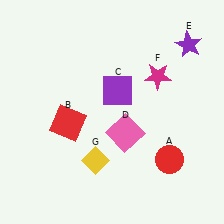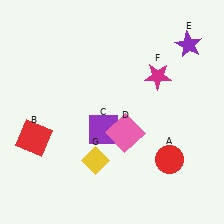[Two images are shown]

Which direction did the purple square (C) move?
The purple square (C) moved down.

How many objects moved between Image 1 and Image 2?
2 objects moved between the two images.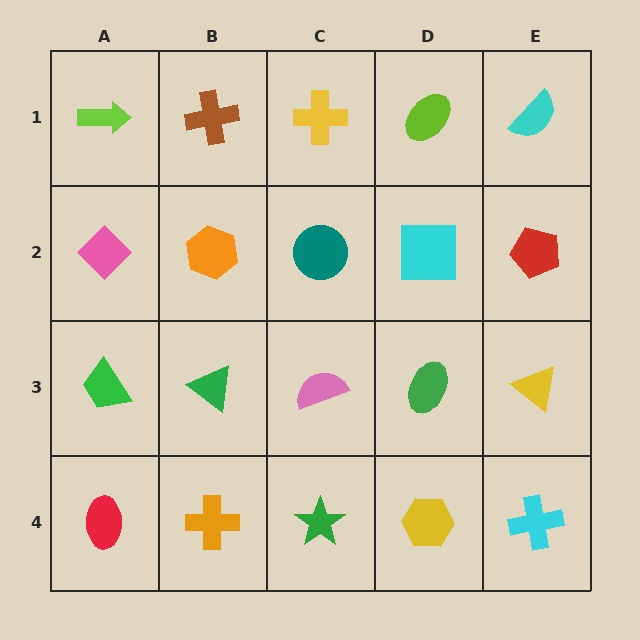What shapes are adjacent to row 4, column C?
A pink semicircle (row 3, column C), an orange cross (row 4, column B), a yellow hexagon (row 4, column D).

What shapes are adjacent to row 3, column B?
An orange hexagon (row 2, column B), an orange cross (row 4, column B), a green trapezoid (row 3, column A), a pink semicircle (row 3, column C).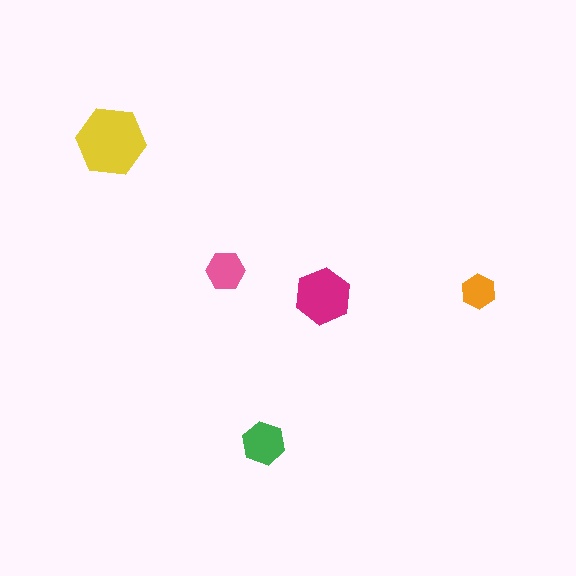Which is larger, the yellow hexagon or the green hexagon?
The yellow one.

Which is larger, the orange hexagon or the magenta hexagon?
The magenta one.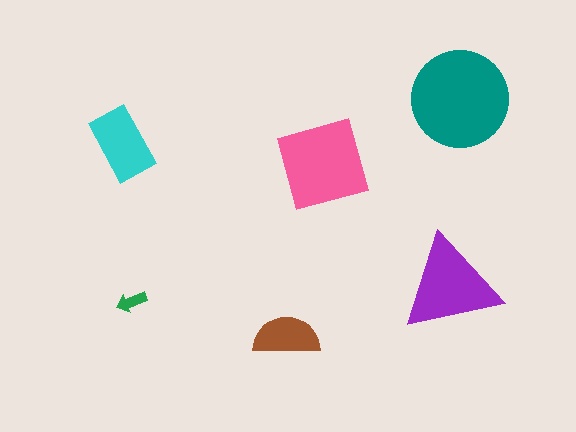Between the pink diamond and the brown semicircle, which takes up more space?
The pink diamond.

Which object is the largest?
The teal circle.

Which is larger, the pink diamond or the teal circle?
The teal circle.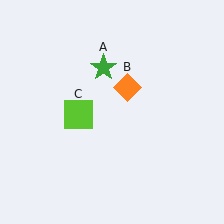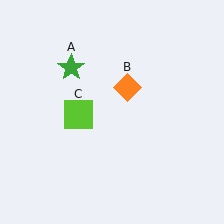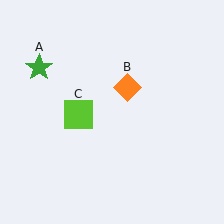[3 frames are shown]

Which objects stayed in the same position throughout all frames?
Orange diamond (object B) and lime square (object C) remained stationary.